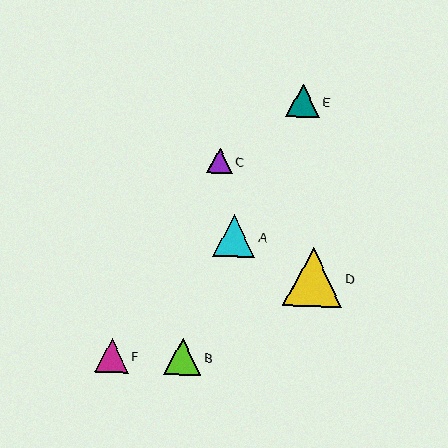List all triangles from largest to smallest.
From largest to smallest: D, A, B, F, E, C.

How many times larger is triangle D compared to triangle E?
Triangle D is approximately 1.8 times the size of triangle E.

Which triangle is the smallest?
Triangle C is the smallest with a size of approximately 25 pixels.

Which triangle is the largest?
Triangle D is the largest with a size of approximately 59 pixels.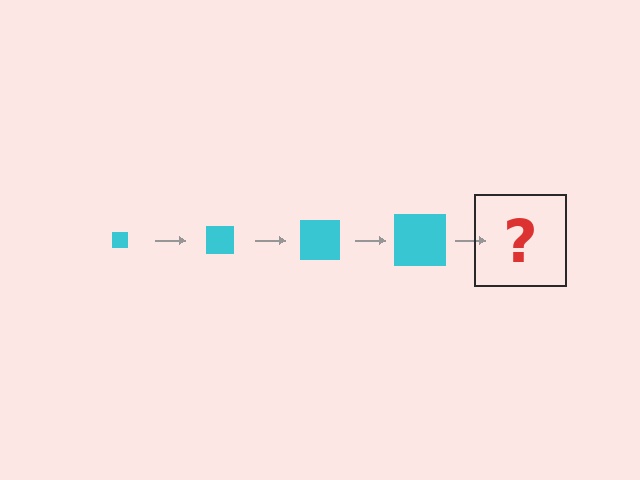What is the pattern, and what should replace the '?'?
The pattern is that the square gets progressively larger each step. The '?' should be a cyan square, larger than the previous one.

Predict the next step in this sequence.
The next step is a cyan square, larger than the previous one.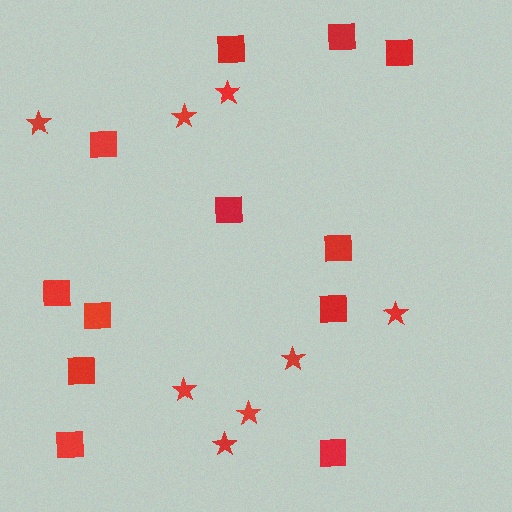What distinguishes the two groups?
There are 2 groups: one group of stars (8) and one group of squares (12).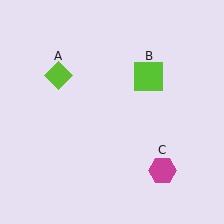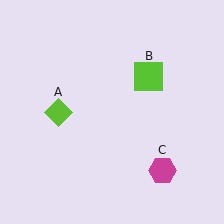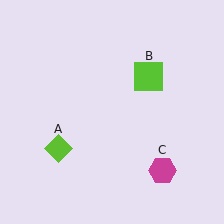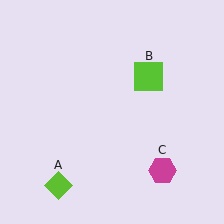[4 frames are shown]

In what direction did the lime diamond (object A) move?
The lime diamond (object A) moved down.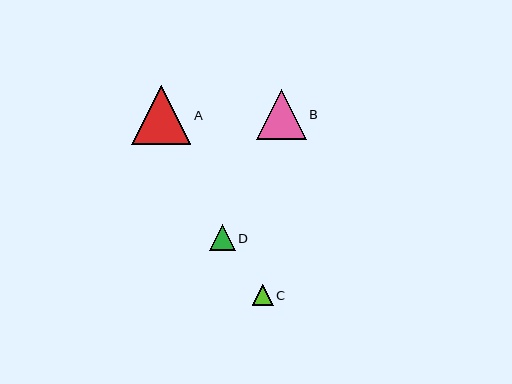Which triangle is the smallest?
Triangle C is the smallest with a size of approximately 21 pixels.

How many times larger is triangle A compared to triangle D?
Triangle A is approximately 2.3 times the size of triangle D.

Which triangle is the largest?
Triangle A is the largest with a size of approximately 60 pixels.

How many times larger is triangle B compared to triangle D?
Triangle B is approximately 1.9 times the size of triangle D.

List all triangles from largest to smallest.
From largest to smallest: A, B, D, C.